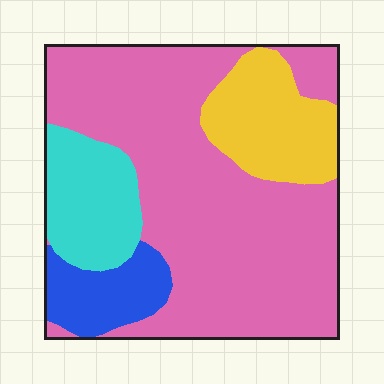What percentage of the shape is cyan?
Cyan covers roughly 15% of the shape.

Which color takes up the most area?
Pink, at roughly 60%.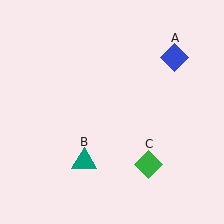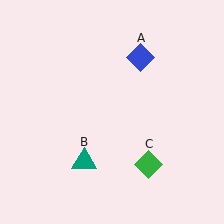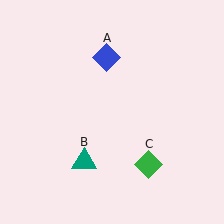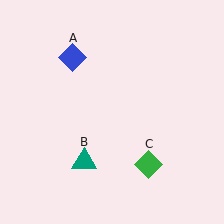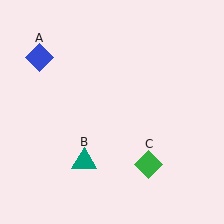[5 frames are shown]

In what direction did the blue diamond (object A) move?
The blue diamond (object A) moved left.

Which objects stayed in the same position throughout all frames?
Teal triangle (object B) and green diamond (object C) remained stationary.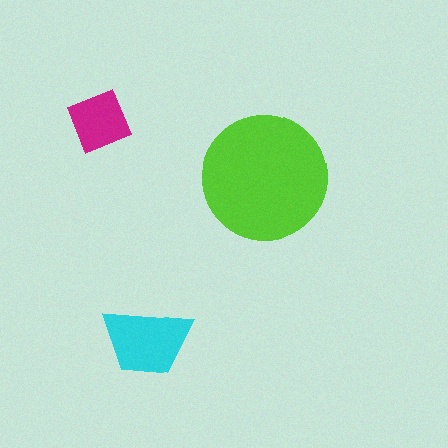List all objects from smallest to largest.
The magenta diamond, the cyan trapezoid, the lime circle.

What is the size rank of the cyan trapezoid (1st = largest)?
2nd.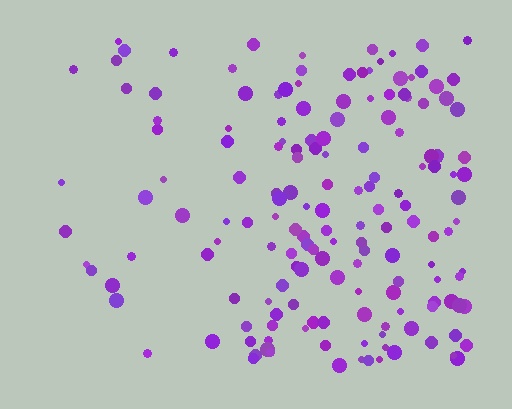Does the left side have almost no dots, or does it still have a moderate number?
Still a moderate number, just noticeably fewer than the right.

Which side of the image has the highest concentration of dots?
The right.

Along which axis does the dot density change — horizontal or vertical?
Horizontal.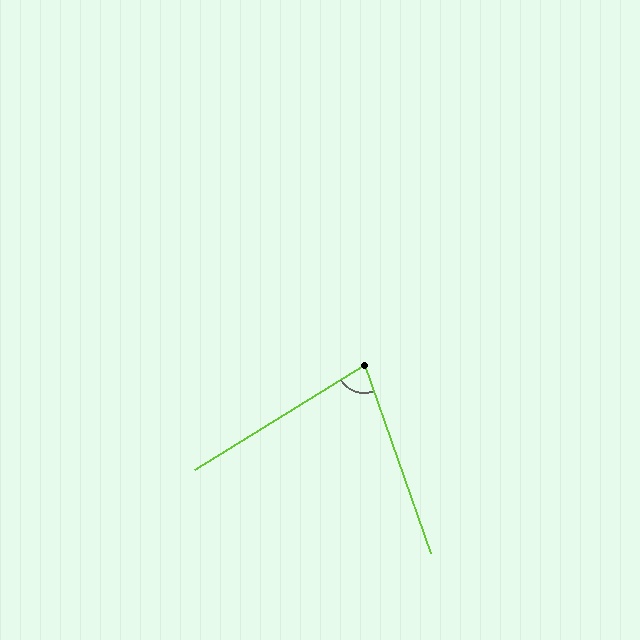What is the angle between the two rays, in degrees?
Approximately 78 degrees.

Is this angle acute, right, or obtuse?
It is acute.